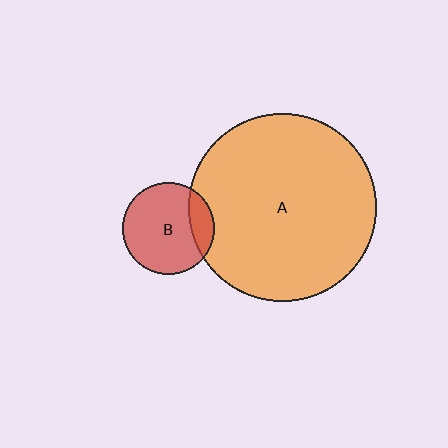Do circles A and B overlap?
Yes.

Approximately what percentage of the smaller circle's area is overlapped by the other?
Approximately 20%.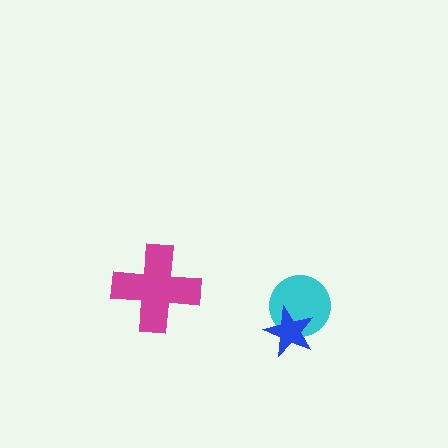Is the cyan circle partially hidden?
Yes, it is partially covered by another shape.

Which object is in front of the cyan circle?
The blue star is in front of the cyan circle.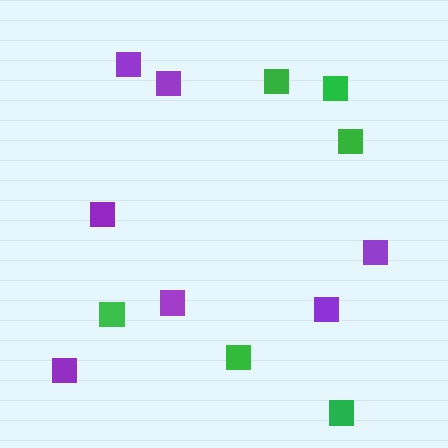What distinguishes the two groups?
There are 2 groups: one group of purple squares (7) and one group of green squares (6).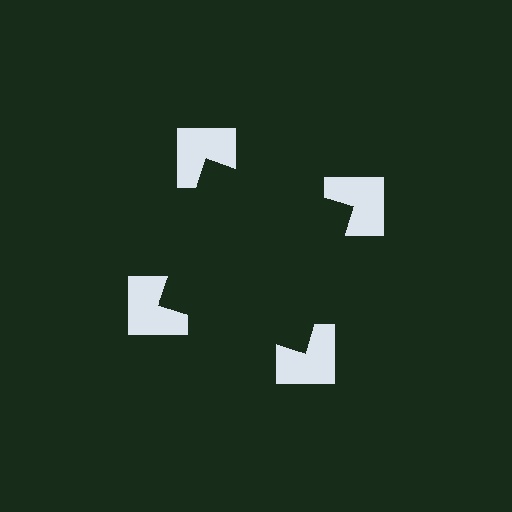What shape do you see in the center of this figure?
An illusory square — its edges are inferred from the aligned wedge cuts in the notched squares, not physically drawn.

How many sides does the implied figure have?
4 sides.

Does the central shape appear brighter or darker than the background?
It typically appears slightly darker than the background, even though no actual brightness change is drawn.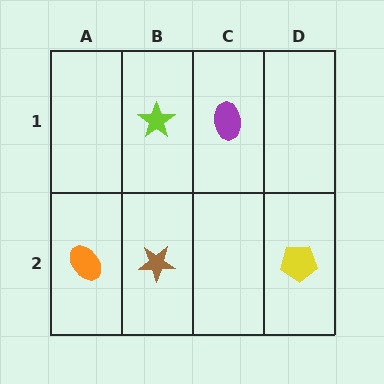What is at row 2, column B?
A brown star.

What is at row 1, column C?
A purple ellipse.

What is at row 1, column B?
A lime star.